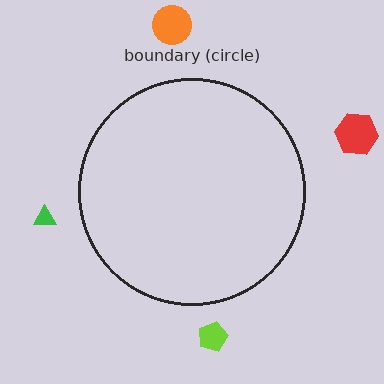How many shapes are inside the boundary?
0 inside, 4 outside.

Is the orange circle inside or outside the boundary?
Outside.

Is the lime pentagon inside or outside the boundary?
Outside.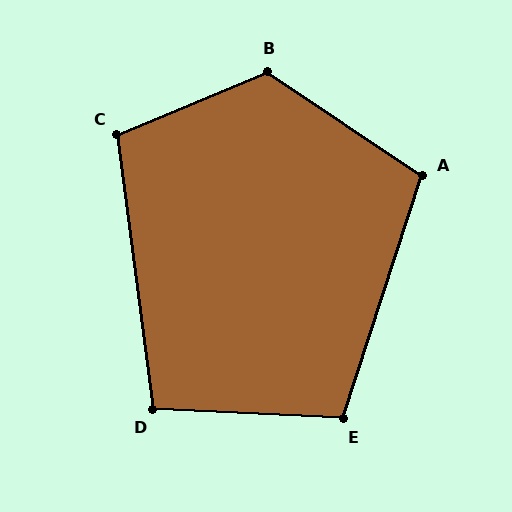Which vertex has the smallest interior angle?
D, at approximately 100 degrees.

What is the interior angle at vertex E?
Approximately 105 degrees (obtuse).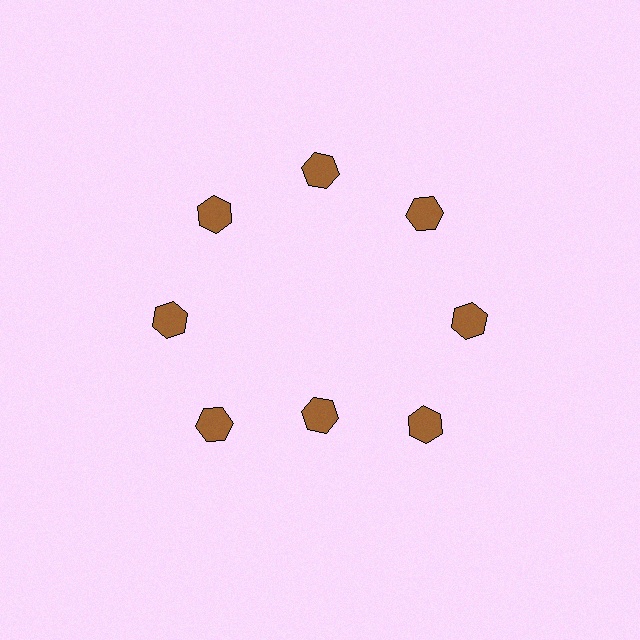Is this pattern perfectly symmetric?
No. The 8 brown hexagons are arranged in a ring, but one element near the 6 o'clock position is pulled inward toward the center, breaking the 8-fold rotational symmetry.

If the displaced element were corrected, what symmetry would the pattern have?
It would have 8-fold rotational symmetry — the pattern would map onto itself every 45 degrees.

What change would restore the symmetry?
The symmetry would be restored by moving it outward, back onto the ring so that all 8 hexagons sit at equal angles and equal distance from the center.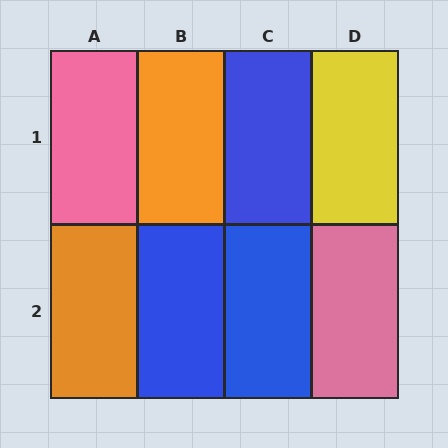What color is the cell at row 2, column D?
Pink.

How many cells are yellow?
1 cell is yellow.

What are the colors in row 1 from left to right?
Pink, orange, blue, yellow.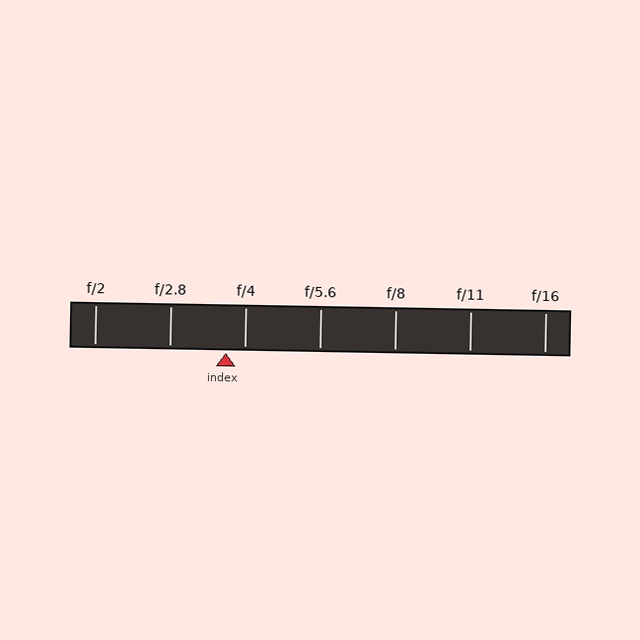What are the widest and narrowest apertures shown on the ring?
The widest aperture shown is f/2 and the narrowest is f/16.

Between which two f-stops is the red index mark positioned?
The index mark is between f/2.8 and f/4.